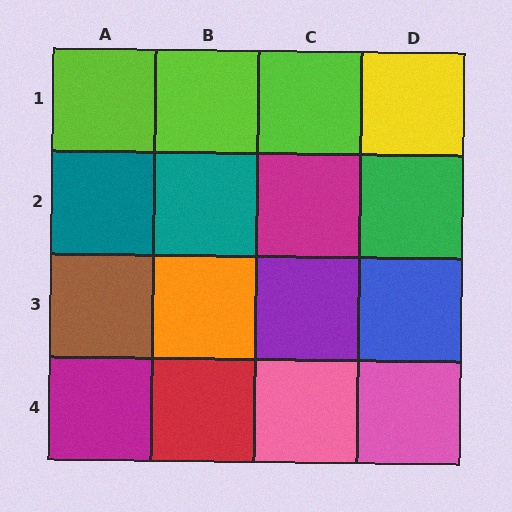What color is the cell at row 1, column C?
Lime.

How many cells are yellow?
1 cell is yellow.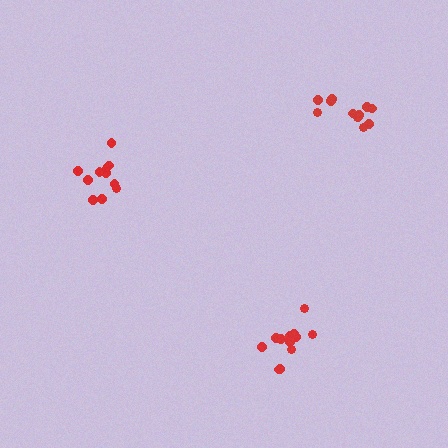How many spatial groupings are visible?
There are 3 spatial groupings.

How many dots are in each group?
Group 1: 12 dots, Group 2: 11 dots, Group 3: 12 dots (35 total).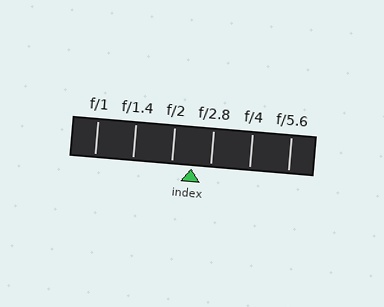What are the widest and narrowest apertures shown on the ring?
The widest aperture shown is f/1 and the narrowest is f/5.6.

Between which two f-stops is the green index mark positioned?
The index mark is between f/2 and f/2.8.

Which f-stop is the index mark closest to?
The index mark is closest to f/2.8.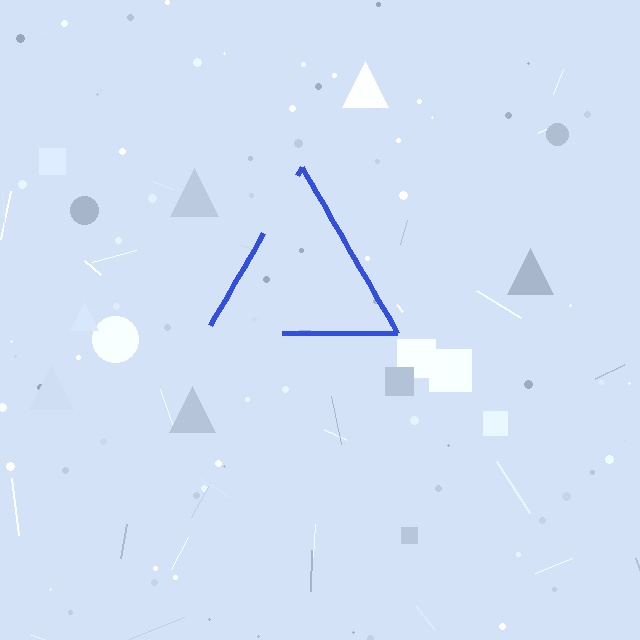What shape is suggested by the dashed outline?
The dashed outline suggests a triangle.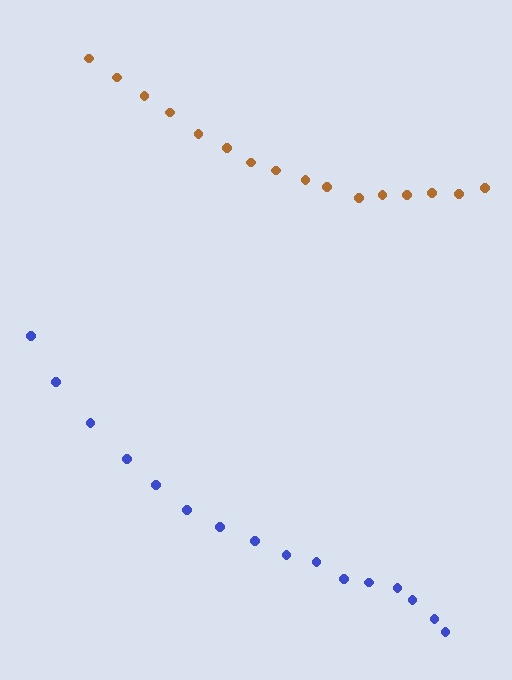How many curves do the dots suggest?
There are 2 distinct paths.